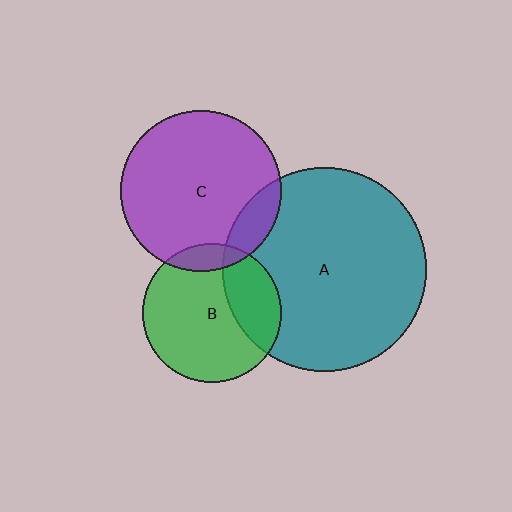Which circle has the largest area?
Circle A (teal).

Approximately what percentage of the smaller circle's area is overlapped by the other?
Approximately 10%.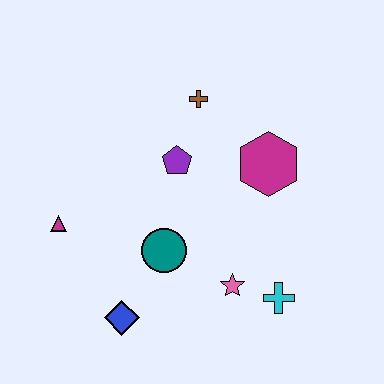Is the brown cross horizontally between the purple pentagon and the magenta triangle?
No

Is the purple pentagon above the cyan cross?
Yes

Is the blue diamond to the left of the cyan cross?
Yes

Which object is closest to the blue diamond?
The teal circle is closest to the blue diamond.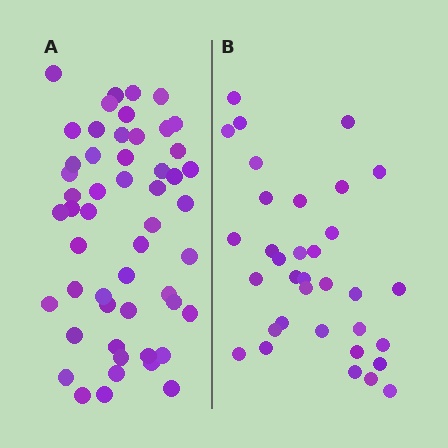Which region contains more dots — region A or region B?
Region A (the left region) has more dots.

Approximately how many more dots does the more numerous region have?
Region A has approximately 20 more dots than region B.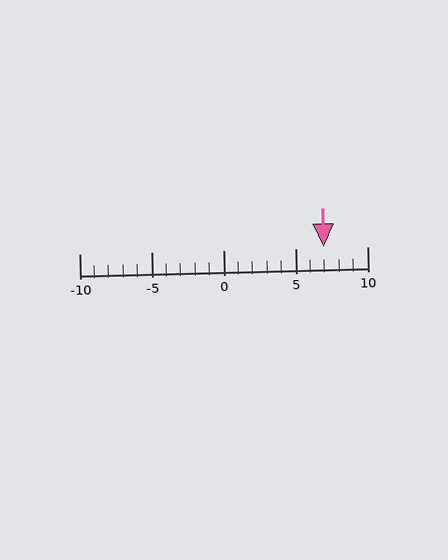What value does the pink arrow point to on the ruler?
The pink arrow points to approximately 7.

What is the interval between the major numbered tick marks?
The major tick marks are spaced 5 units apart.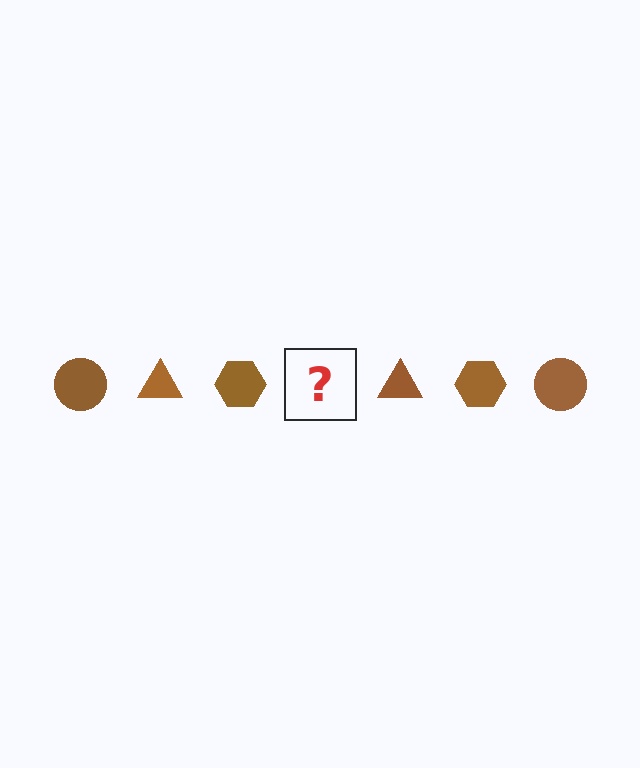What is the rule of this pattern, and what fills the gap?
The rule is that the pattern cycles through circle, triangle, hexagon shapes in brown. The gap should be filled with a brown circle.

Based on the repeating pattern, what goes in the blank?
The blank should be a brown circle.